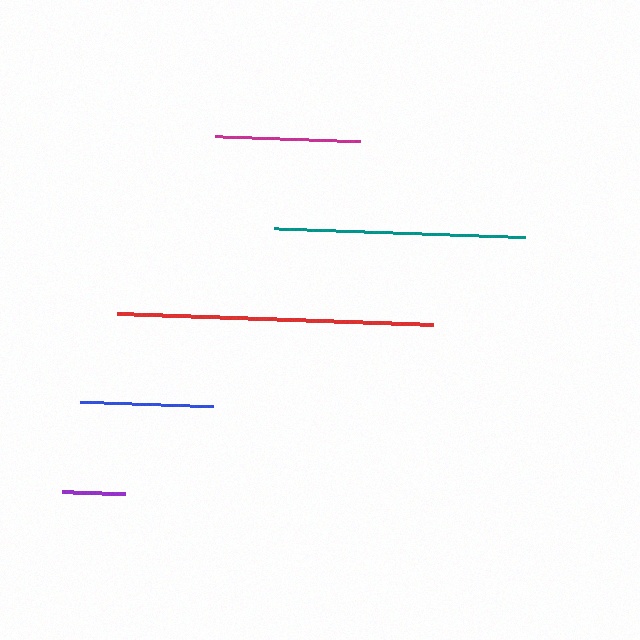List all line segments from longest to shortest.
From longest to shortest: red, teal, magenta, blue, purple.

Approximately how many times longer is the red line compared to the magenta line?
The red line is approximately 2.2 times the length of the magenta line.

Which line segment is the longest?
The red line is the longest at approximately 316 pixels.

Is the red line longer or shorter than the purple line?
The red line is longer than the purple line.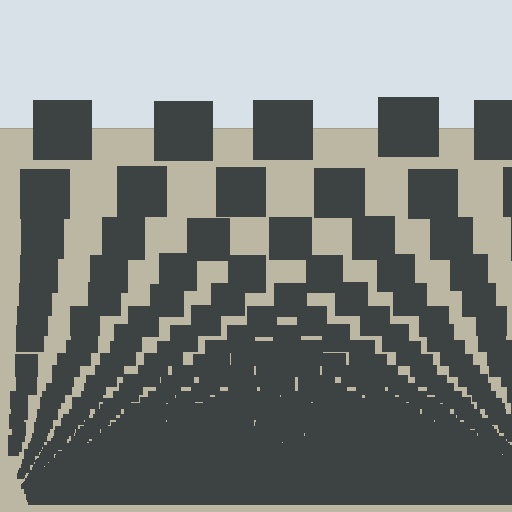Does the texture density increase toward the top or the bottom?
Density increases toward the bottom.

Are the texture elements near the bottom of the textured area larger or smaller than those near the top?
Smaller. The gradient is inverted — elements near the bottom are smaller and denser.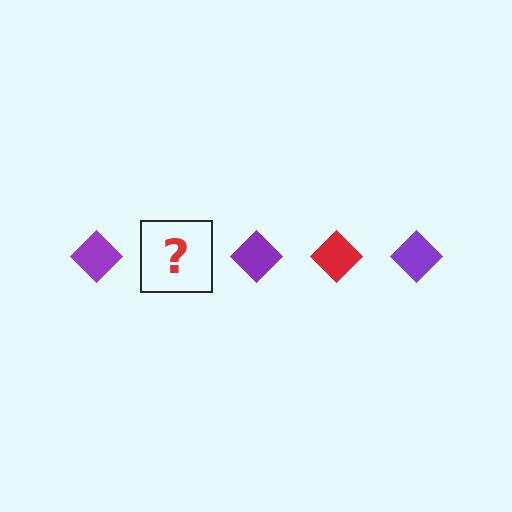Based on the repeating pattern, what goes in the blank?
The blank should be a red diamond.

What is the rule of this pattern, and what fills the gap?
The rule is that the pattern cycles through purple, red diamonds. The gap should be filled with a red diamond.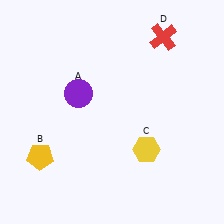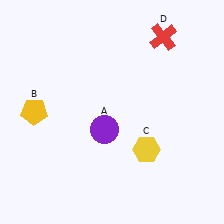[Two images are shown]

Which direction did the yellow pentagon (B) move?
The yellow pentagon (B) moved up.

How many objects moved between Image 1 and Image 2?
2 objects moved between the two images.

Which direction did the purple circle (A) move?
The purple circle (A) moved down.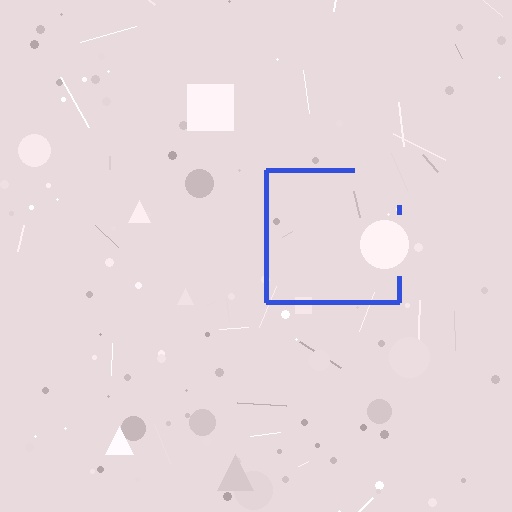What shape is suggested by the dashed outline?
The dashed outline suggests a square.